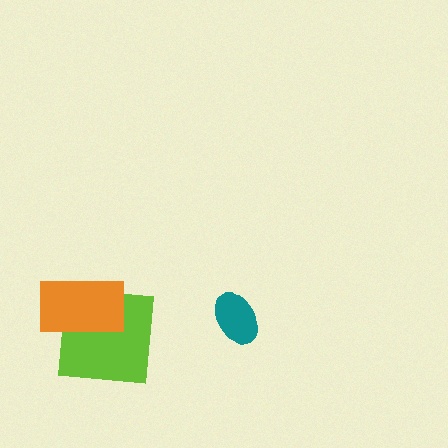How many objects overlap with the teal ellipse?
0 objects overlap with the teal ellipse.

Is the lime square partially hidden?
Yes, it is partially covered by another shape.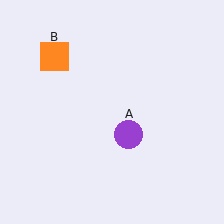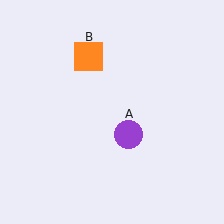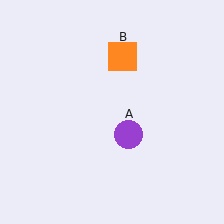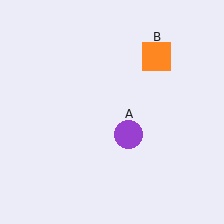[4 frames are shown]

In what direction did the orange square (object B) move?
The orange square (object B) moved right.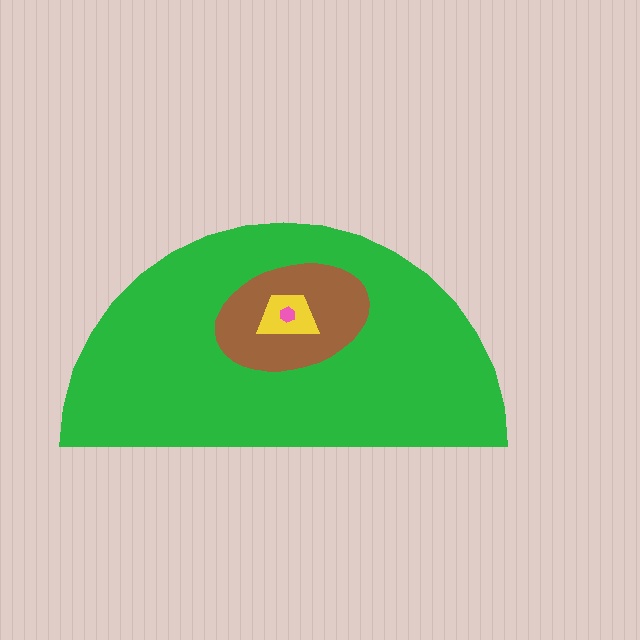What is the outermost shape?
The green semicircle.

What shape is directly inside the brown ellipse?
The yellow trapezoid.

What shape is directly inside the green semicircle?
The brown ellipse.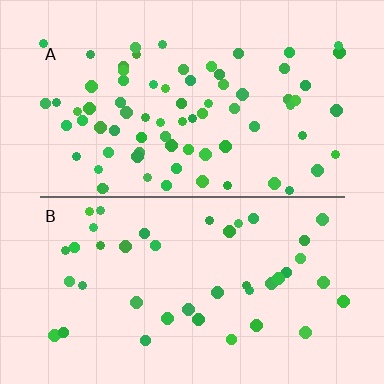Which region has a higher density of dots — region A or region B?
A (the top).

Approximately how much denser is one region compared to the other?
Approximately 1.8× — region A over region B.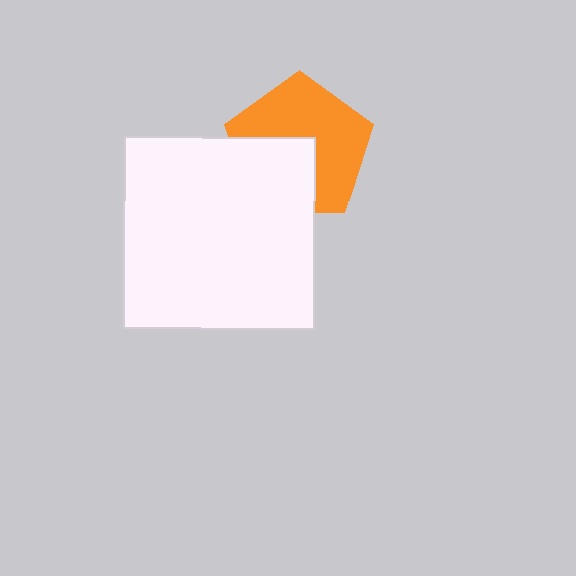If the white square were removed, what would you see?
You would see the complete orange pentagon.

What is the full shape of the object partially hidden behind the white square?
The partially hidden object is an orange pentagon.